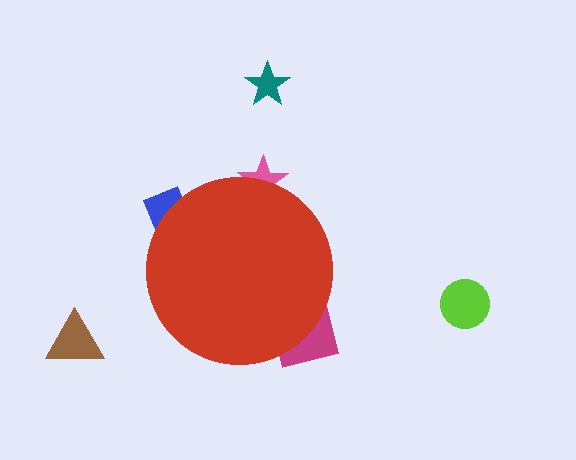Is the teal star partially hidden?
No, the teal star is fully visible.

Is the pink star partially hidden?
Yes, the pink star is partially hidden behind the red circle.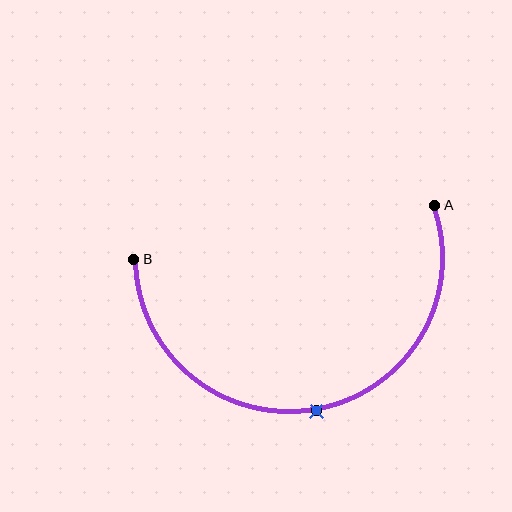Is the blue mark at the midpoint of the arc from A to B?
Yes. The blue mark lies on the arc at equal arc-length from both A and B — it is the arc midpoint.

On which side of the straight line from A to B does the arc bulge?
The arc bulges below the straight line connecting A and B.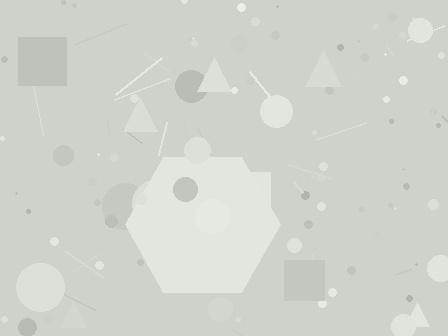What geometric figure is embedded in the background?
A hexagon is embedded in the background.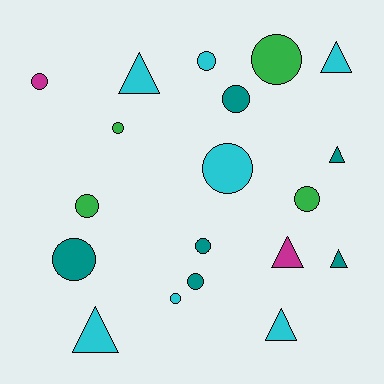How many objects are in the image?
There are 19 objects.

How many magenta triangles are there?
There is 1 magenta triangle.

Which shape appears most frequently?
Circle, with 12 objects.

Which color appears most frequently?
Cyan, with 7 objects.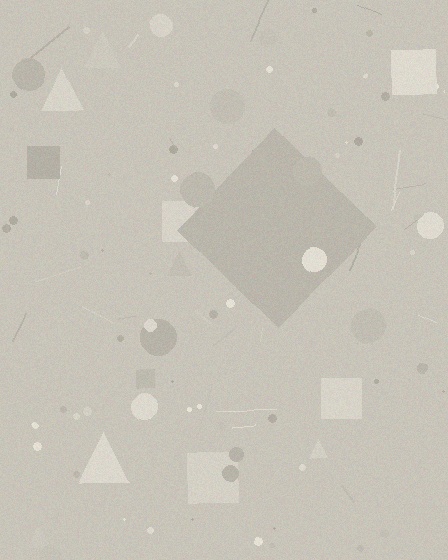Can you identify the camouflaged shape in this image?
The camouflaged shape is a diamond.